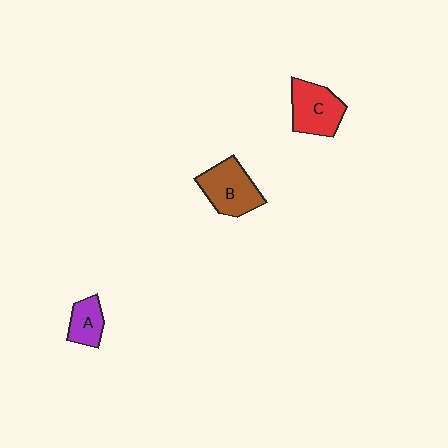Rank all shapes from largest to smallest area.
From largest to smallest: B (brown), C (red), A (purple).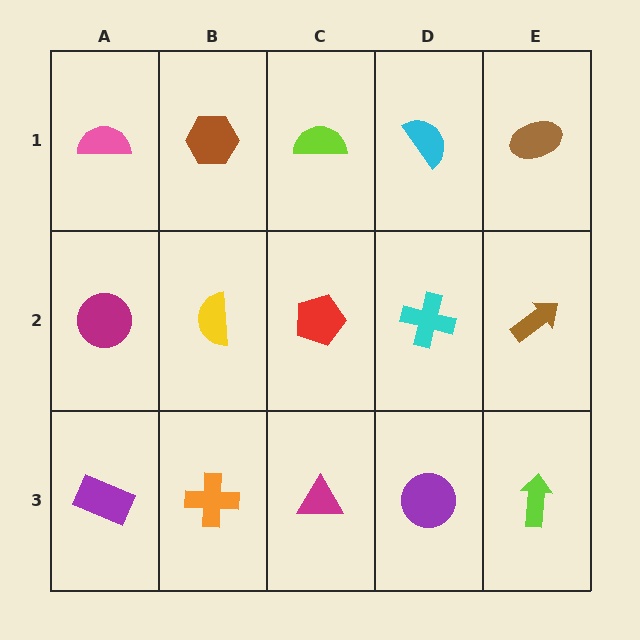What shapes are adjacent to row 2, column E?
A brown ellipse (row 1, column E), a lime arrow (row 3, column E), a cyan cross (row 2, column D).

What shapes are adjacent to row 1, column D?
A cyan cross (row 2, column D), a lime semicircle (row 1, column C), a brown ellipse (row 1, column E).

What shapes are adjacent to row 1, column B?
A yellow semicircle (row 2, column B), a pink semicircle (row 1, column A), a lime semicircle (row 1, column C).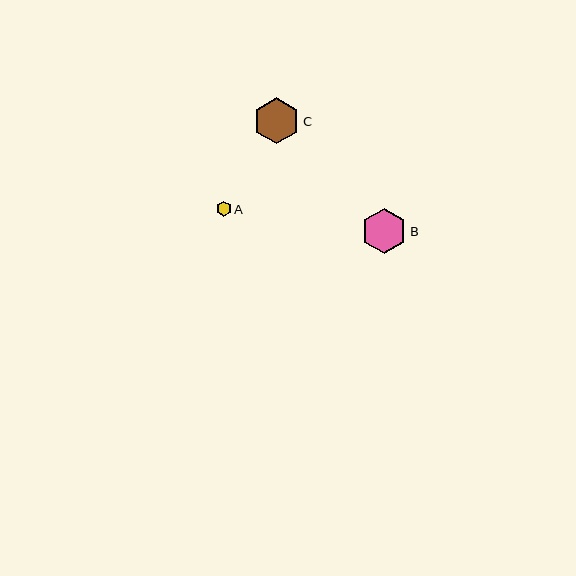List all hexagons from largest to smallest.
From largest to smallest: C, B, A.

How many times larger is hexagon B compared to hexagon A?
Hexagon B is approximately 3.0 times the size of hexagon A.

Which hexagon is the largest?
Hexagon C is the largest with a size of approximately 46 pixels.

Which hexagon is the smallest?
Hexagon A is the smallest with a size of approximately 15 pixels.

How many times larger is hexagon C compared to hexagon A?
Hexagon C is approximately 3.1 times the size of hexagon A.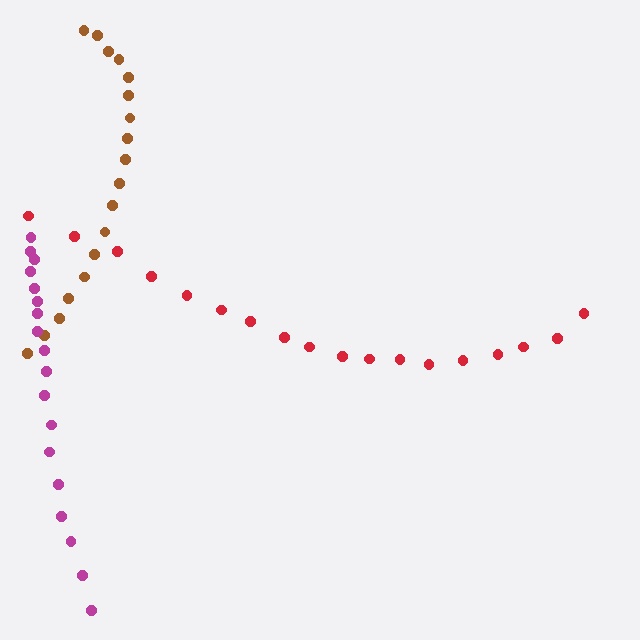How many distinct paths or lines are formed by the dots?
There are 3 distinct paths.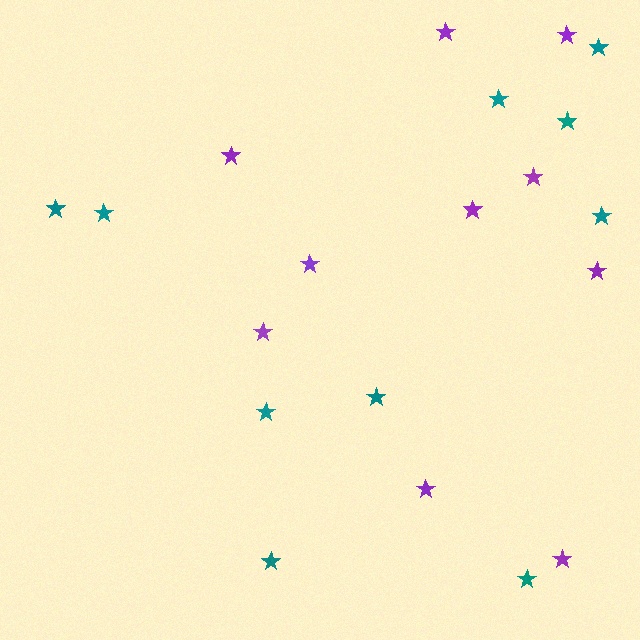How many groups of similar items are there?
There are 2 groups: one group of teal stars (10) and one group of purple stars (10).